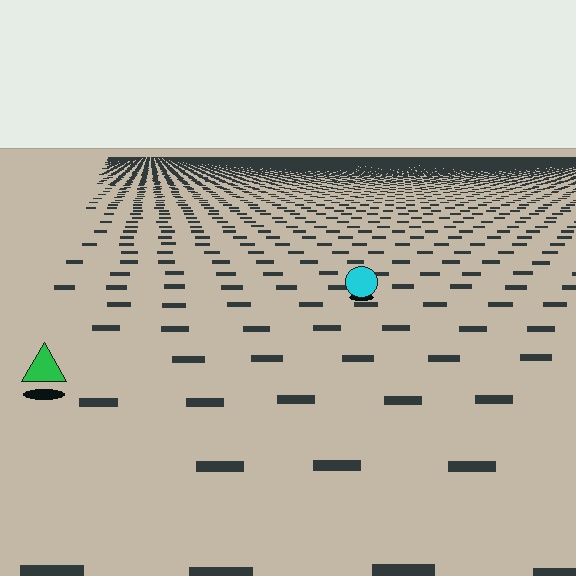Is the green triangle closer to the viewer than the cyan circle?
Yes. The green triangle is closer — you can tell from the texture gradient: the ground texture is coarser near it.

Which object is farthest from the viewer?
The cyan circle is farthest from the viewer. It appears smaller and the ground texture around it is denser.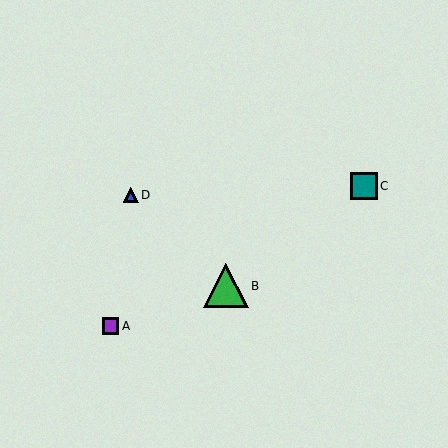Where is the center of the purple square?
The center of the purple square is at (111, 326).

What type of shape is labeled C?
Shape C is a teal square.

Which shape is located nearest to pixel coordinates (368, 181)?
The teal square (labeled C) at (364, 186) is nearest to that location.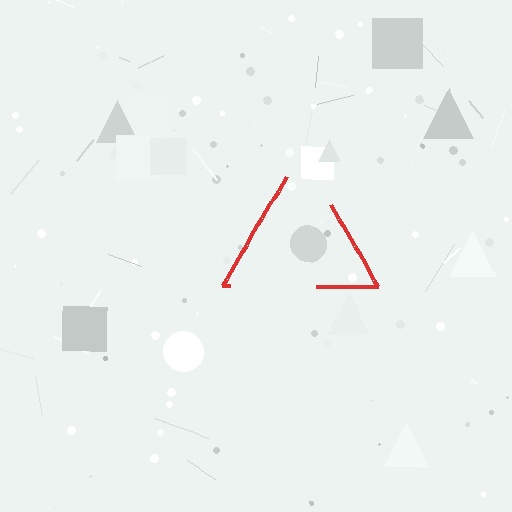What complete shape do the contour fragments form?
The contour fragments form a triangle.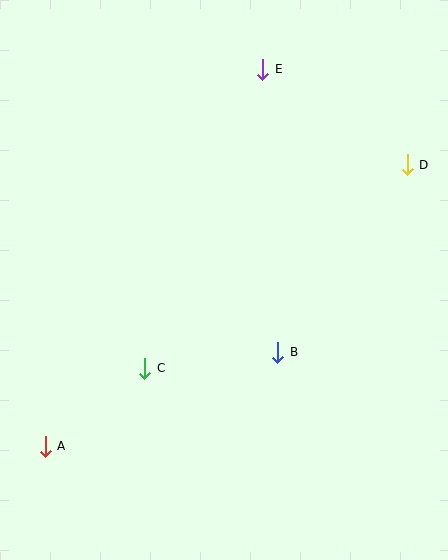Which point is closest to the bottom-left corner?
Point A is closest to the bottom-left corner.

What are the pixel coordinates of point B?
Point B is at (278, 352).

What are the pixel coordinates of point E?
Point E is at (263, 69).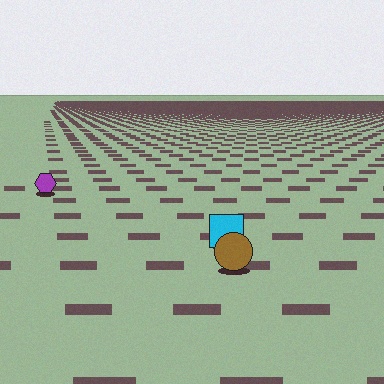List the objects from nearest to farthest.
From nearest to farthest: the brown circle, the cyan square, the purple hexagon.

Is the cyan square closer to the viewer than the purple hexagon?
Yes. The cyan square is closer — you can tell from the texture gradient: the ground texture is coarser near it.